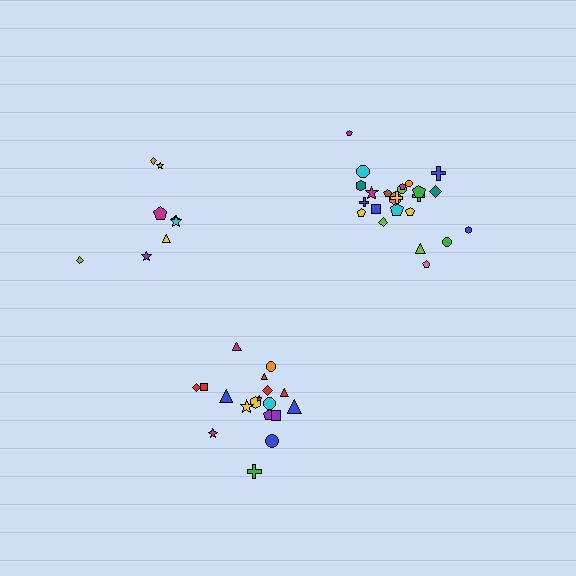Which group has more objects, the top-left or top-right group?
The top-right group.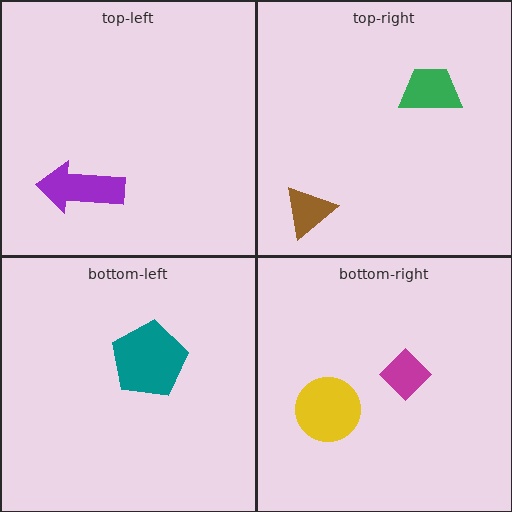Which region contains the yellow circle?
The bottom-right region.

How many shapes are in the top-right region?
2.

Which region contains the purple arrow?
The top-left region.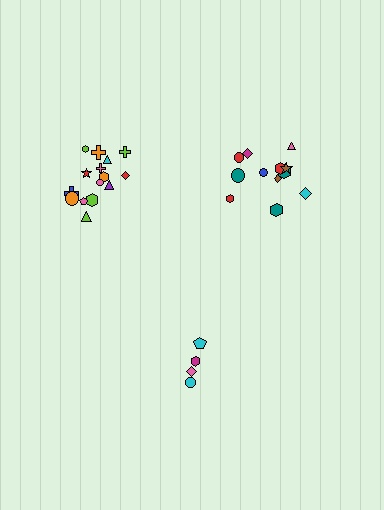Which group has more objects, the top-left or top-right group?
The top-left group.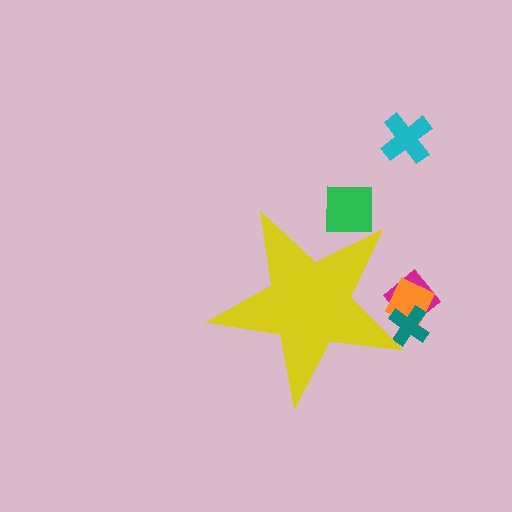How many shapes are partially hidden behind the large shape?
4 shapes are partially hidden.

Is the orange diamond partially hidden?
Yes, the orange diamond is partially hidden behind the yellow star.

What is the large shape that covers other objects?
A yellow star.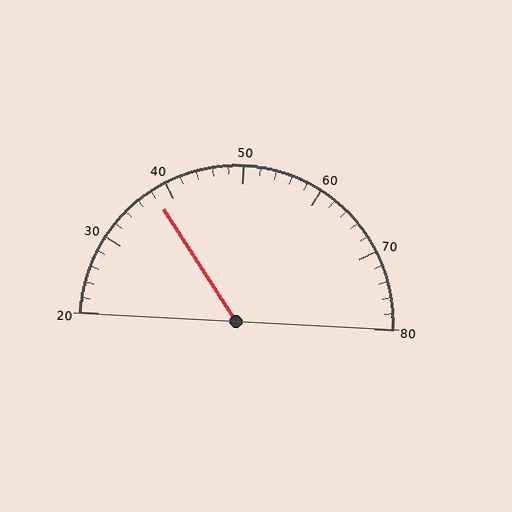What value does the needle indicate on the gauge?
The needle indicates approximately 38.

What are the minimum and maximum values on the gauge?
The gauge ranges from 20 to 80.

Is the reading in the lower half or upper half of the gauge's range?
The reading is in the lower half of the range (20 to 80).